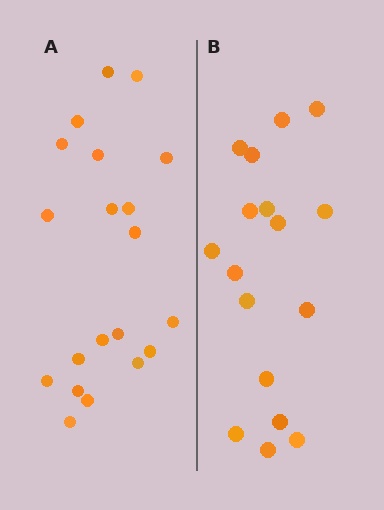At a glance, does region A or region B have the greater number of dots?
Region A (the left region) has more dots.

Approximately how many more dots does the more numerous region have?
Region A has just a few more — roughly 2 or 3 more dots than region B.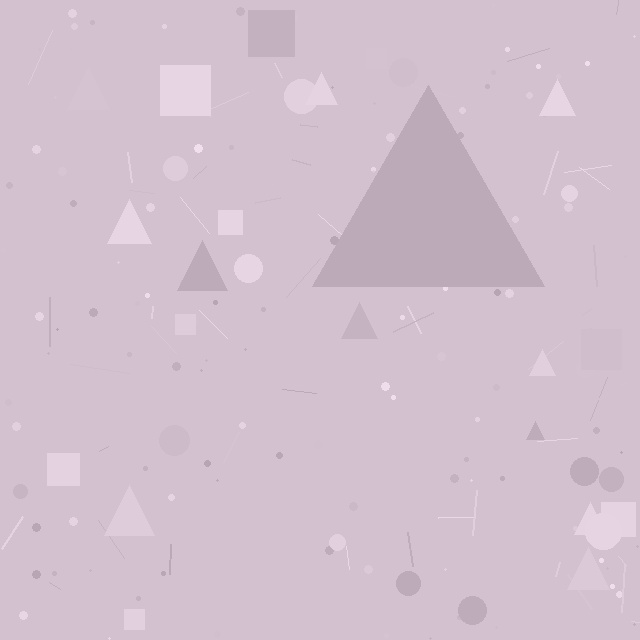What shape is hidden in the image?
A triangle is hidden in the image.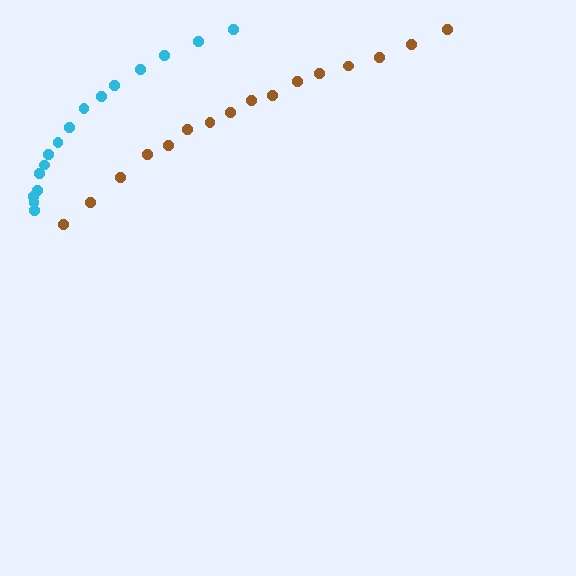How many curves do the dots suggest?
There are 2 distinct paths.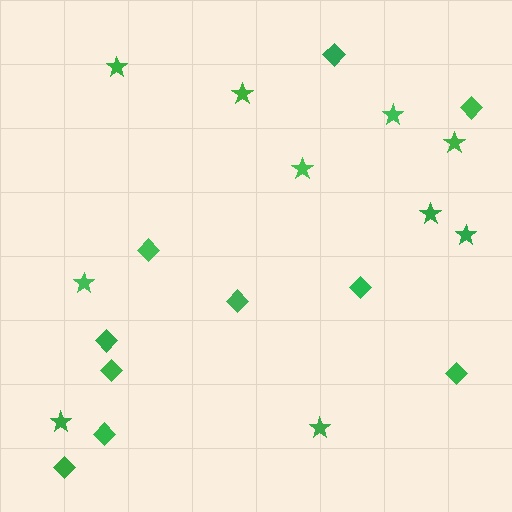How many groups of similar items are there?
There are 2 groups: one group of stars (10) and one group of diamonds (10).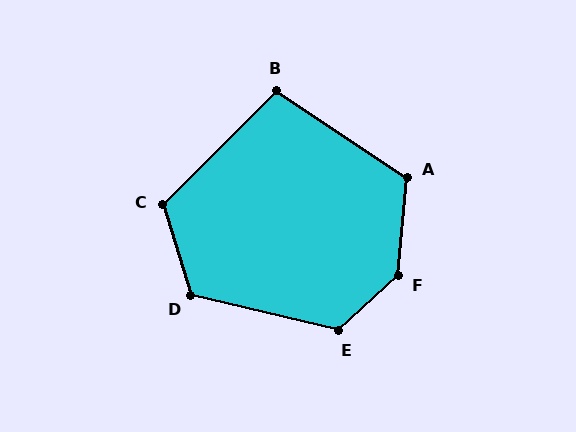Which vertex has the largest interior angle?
F, at approximately 138 degrees.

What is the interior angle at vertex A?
Approximately 118 degrees (obtuse).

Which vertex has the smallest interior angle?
B, at approximately 102 degrees.